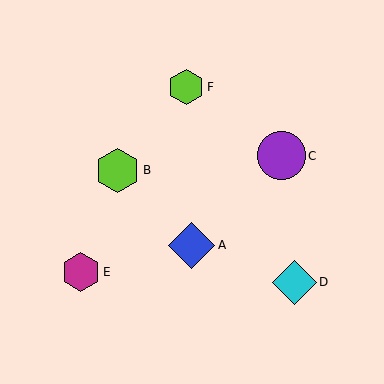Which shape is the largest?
The purple circle (labeled C) is the largest.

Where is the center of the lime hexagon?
The center of the lime hexagon is at (186, 87).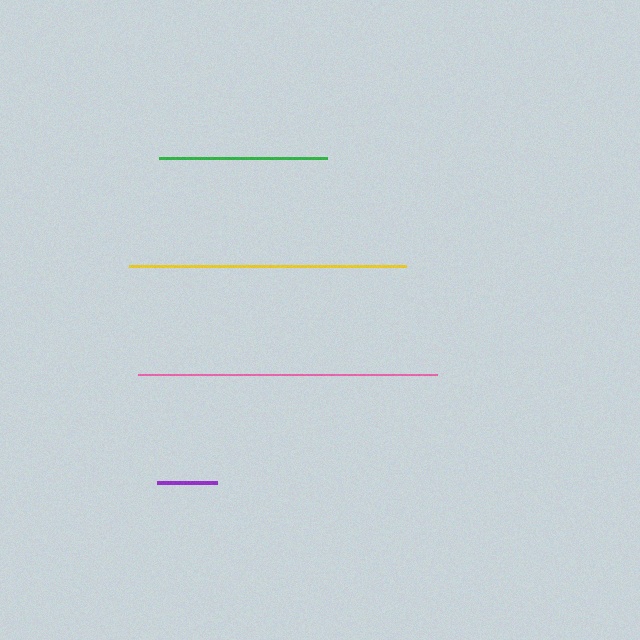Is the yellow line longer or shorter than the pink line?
The pink line is longer than the yellow line.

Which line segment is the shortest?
The purple line is the shortest at approximately 60 pixels.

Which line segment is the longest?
The pink line is the longest at approximately 299 pixels.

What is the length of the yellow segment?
The yellow segment is approximately 277 pixels long.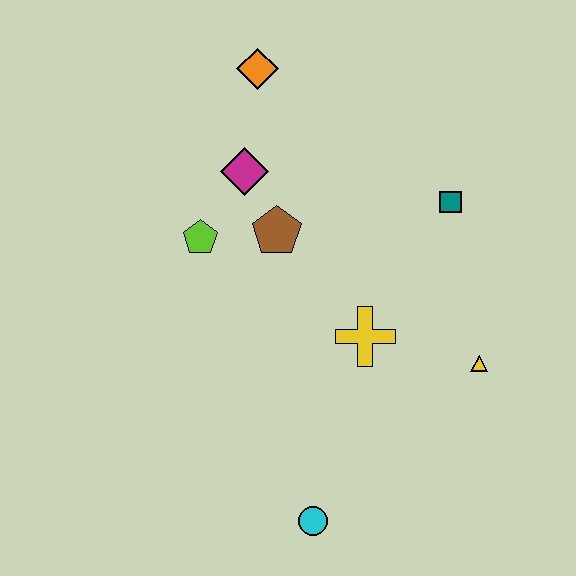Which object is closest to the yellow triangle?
The yellow cross is closest to the yellow triangle.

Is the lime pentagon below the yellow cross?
No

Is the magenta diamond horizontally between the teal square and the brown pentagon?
No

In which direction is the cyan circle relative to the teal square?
The cyan circle is below the teal square.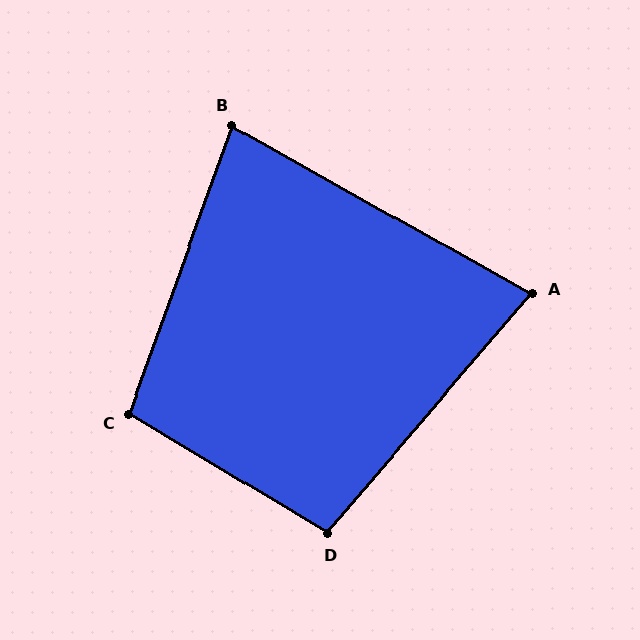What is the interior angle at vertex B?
Approximately 80 degrees (acute).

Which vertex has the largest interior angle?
C, at approximately 101 degrees.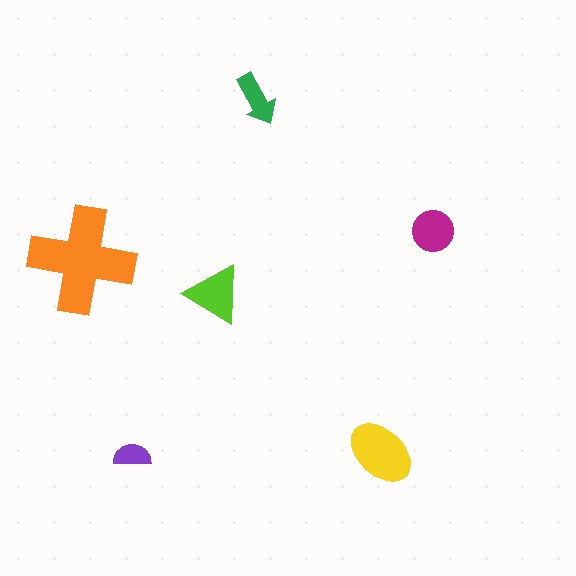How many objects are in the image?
There are 6 objects in the image.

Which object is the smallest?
The purple semicircle.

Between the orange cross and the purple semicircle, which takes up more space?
The orange cross.